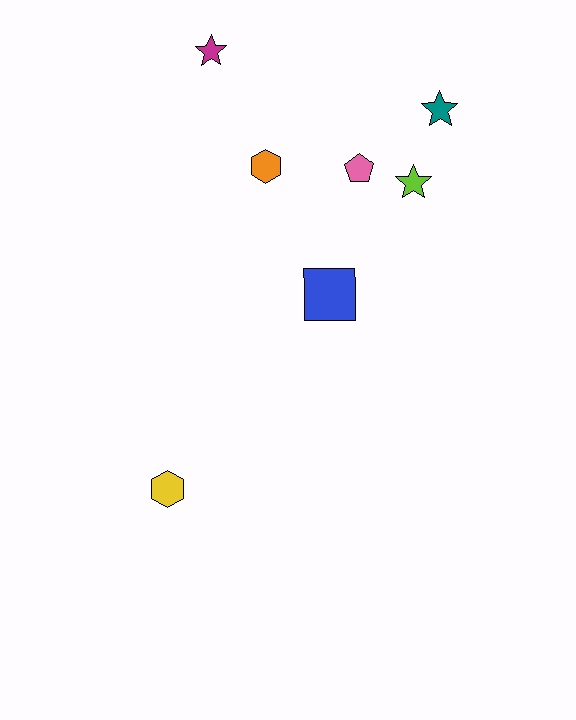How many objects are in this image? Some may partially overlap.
There are 7 objects.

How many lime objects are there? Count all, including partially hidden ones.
There is 1 lime object.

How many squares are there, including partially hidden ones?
There is 1 square.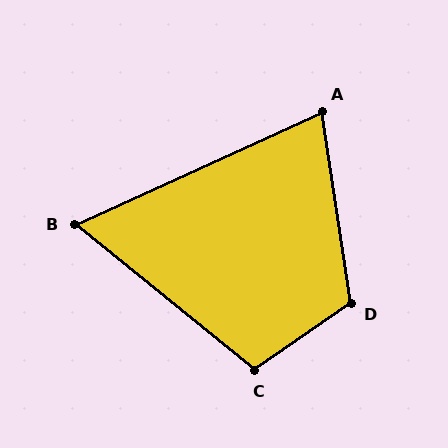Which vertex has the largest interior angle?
D, at approximately 116 degrees.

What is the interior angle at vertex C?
Approximately 106 degrees (obtuse).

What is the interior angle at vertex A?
Approximately 74 degrees (acute).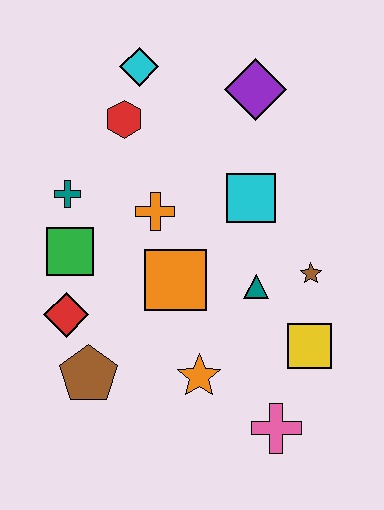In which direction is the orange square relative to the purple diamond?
The orange square is below the purple diamond.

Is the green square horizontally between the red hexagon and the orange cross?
No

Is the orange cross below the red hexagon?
Yes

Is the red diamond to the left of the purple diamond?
Yes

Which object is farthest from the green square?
The pink cross is farthest from the green square.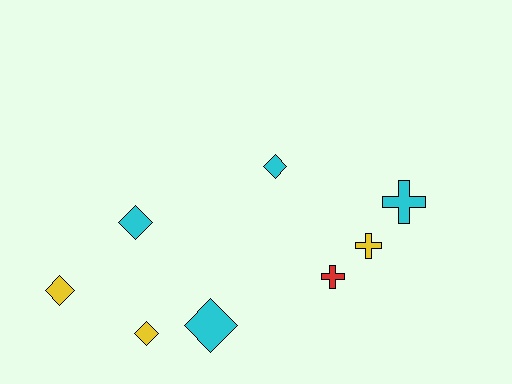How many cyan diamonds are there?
There are 3 cyan diamonds.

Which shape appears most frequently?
Diamond, with 5 objects.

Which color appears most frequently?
Cyan, with 4 objects.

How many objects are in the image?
There are 8 objects.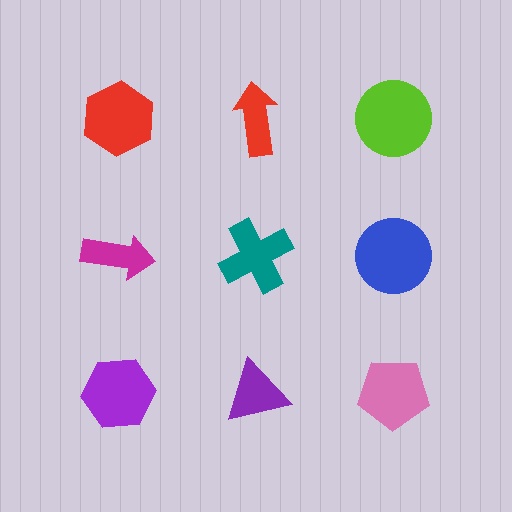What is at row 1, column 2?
A red arrow.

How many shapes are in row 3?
3 shapes.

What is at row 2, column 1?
A magenta arrow.